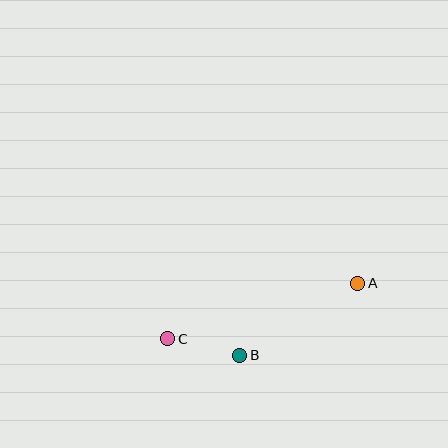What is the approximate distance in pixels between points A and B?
The distance between A and B is approximately 138 pixels.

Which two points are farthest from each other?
Points A and C are farthest from each other.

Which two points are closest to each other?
Points B and C are closest to each other.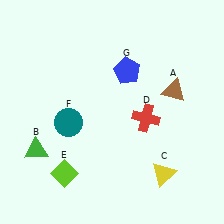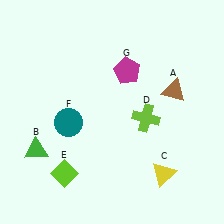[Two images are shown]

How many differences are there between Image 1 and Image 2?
There are 2 differences between the two images.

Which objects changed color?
D changed from red to lime. G changed from blue to magenta.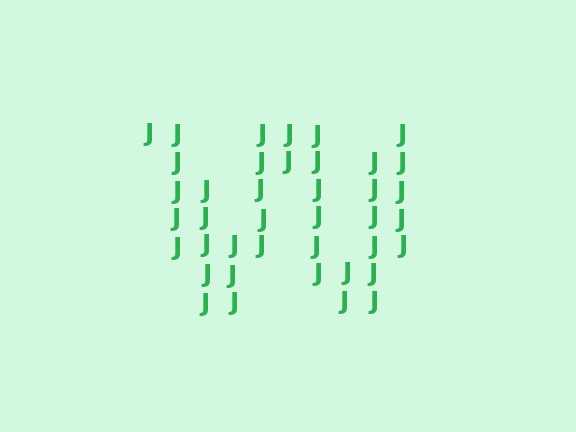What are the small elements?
The small elements are letter J's.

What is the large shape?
The large shape is the letter W.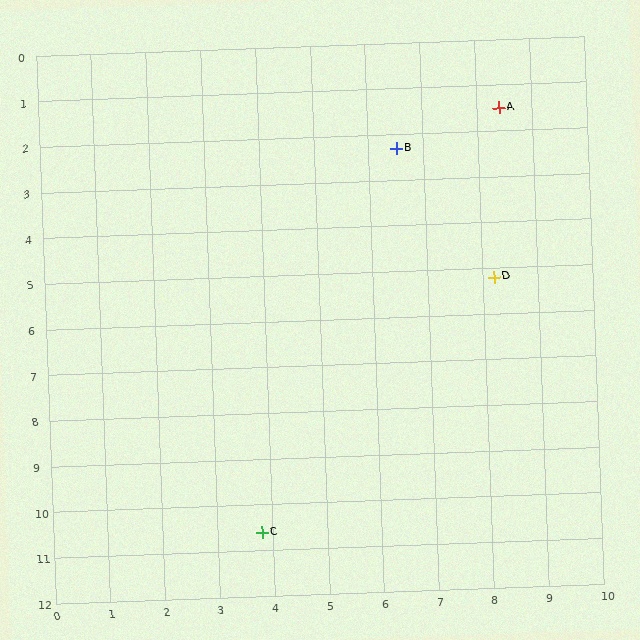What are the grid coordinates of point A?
Point A is at approximately (8.4, 1.5).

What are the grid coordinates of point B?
Point B is at approximately (6.5, 2.3).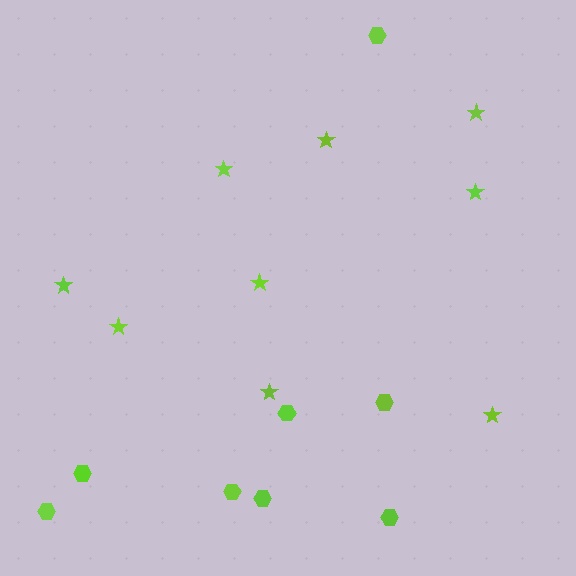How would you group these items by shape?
There are 2 groups: one group of stars (9) and one group of hexagons (8).